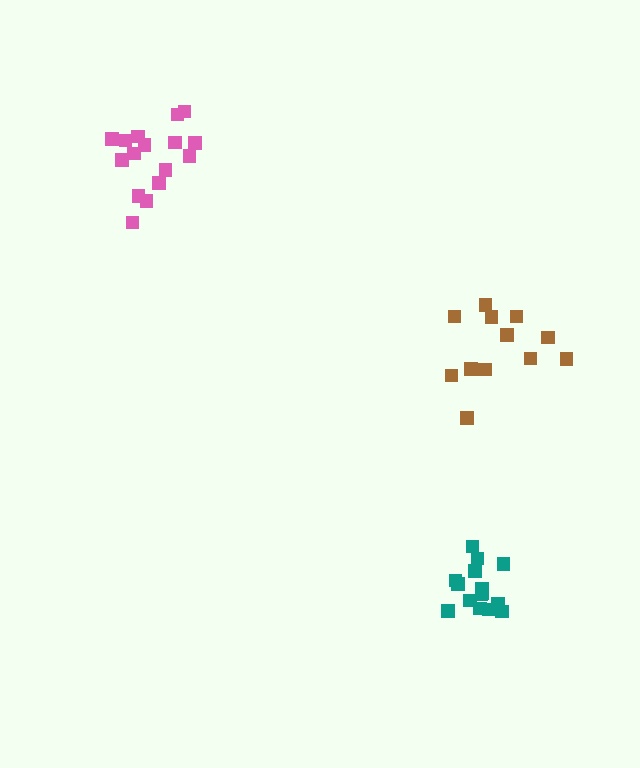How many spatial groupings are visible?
There are 3 spatial groupings.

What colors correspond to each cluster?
The clusters are colored: teal, brown, pink.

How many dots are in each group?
Group 1: 15 dots, Group 2: 12 dots, Group 3: 16 dots (43 total).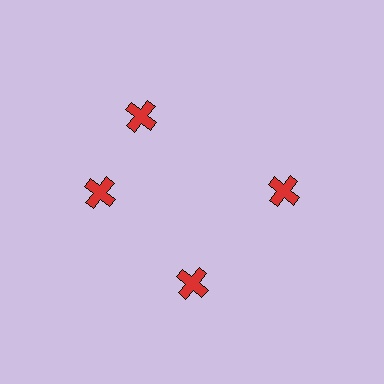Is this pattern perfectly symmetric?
No. The 4 red crosses are arranged in a ring, but one element near the 12 o'clock position is rotated out of alignment along the ring, breaking the 4-fold rotational symmetry.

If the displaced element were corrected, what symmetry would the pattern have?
It would have 4-fold rotational symmetry — the pattern would map onto itself every 90 degrees.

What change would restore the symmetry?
The symmetry would be restored by rotating it back into even spacing with its neighbors so that all 4 crosses sit at equal angles and equal distance from the center.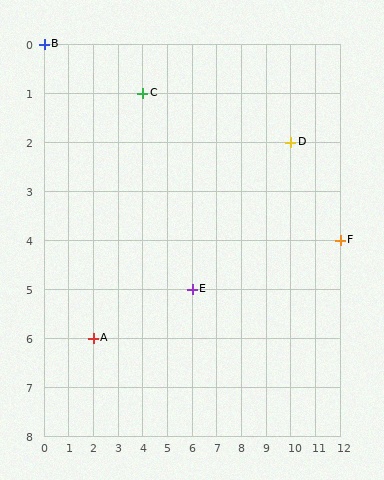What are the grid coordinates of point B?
Point B is at grid coordinates (0, 0).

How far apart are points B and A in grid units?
Points B and A are 2 columns and 6 rows apart (about 6.3 grid units diagonally).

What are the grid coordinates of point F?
Point F is at grid coordinates (12, 4).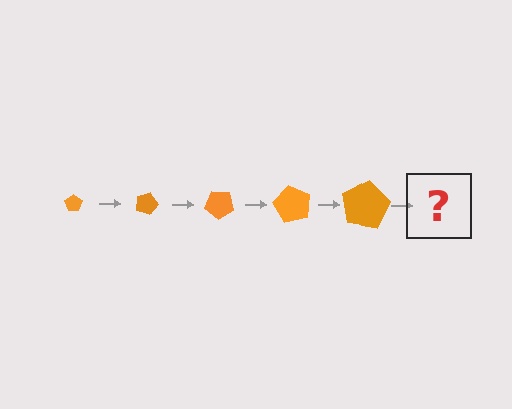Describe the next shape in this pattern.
It should be a pentagon, larger than the previous one and rotated 100 degrees from the start.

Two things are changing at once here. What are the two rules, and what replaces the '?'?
The two rules are that the pentagon grows larger each step and it rotates 20 degrees each step. The '?' should be a pentagon, larger than the previous one and rotated 100 degrees from the start.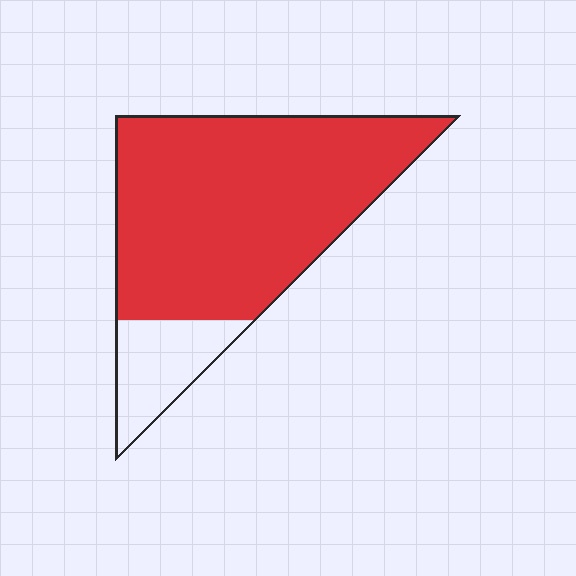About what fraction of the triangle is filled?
About five sixths (5/6).